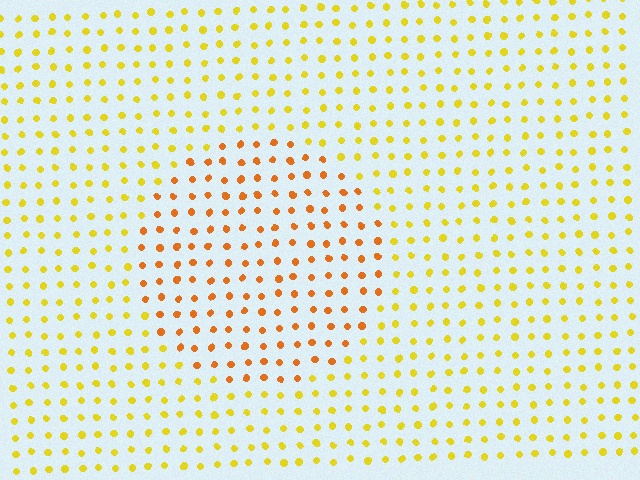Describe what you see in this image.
The image is filled with small yellow elements in a uniform arrangement. A circle-shaped region is visible where the elements are tinted to a slightly different hue, forming a subtle color boundary.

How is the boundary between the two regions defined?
The boundary is defined purely by a slight shift in hue (about 31 degrees). Spacing, size, and orientation are identical on both sides.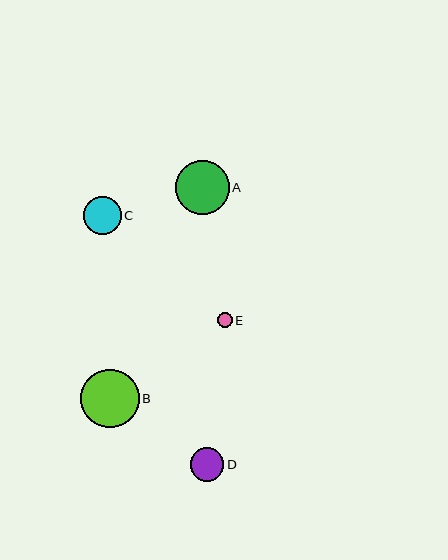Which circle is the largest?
Circle B is the largest with a size of approximately 59 pixels.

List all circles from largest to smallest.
From largest to smallest: B, A, C, D, E.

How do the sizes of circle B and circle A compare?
Circle B and circle A are approximately the same size.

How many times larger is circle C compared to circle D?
Circle C is approximately 1.1 times the size of circle D.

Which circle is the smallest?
Circle E is the smallest with a size of approximately 15 pixels.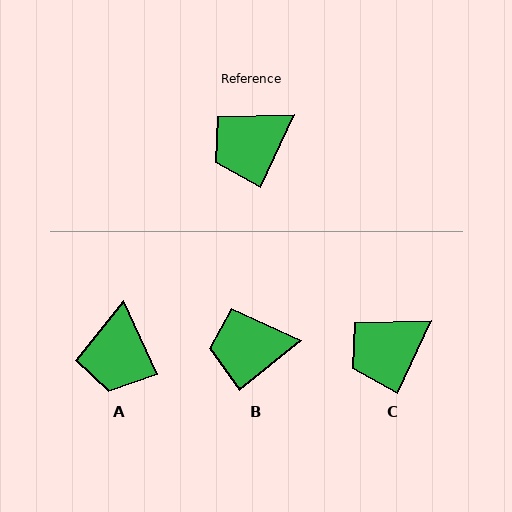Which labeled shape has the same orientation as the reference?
C.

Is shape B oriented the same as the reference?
No, it is off by about 26 degrees.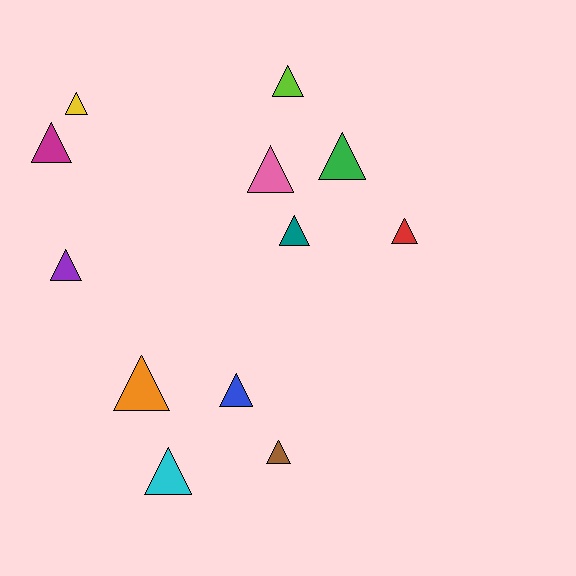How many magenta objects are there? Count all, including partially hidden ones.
There is 1 magenta object.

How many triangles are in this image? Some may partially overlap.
There are 12 triangles.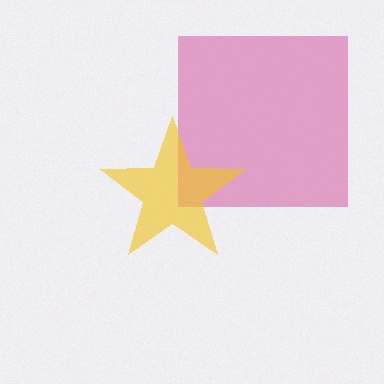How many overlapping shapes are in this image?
There are 2 overlapping shapes in the image.